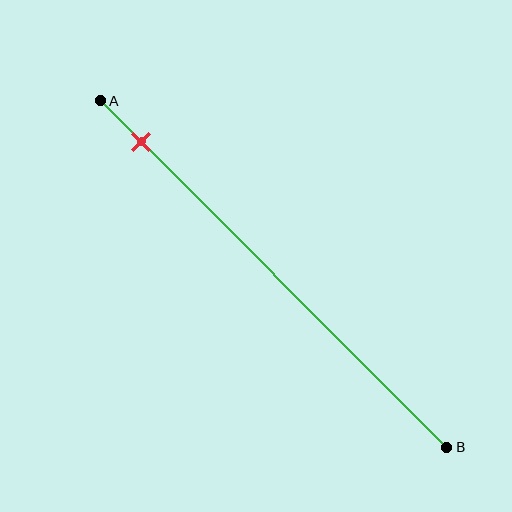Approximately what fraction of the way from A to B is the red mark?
The red mark is approximately 10% of the way from A to B.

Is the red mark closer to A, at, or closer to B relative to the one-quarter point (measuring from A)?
The red mark is closer to point A than the one-quarter point of segment AB.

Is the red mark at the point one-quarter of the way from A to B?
No, the mark is at about 10% from A, not at the 25% one-quarter point.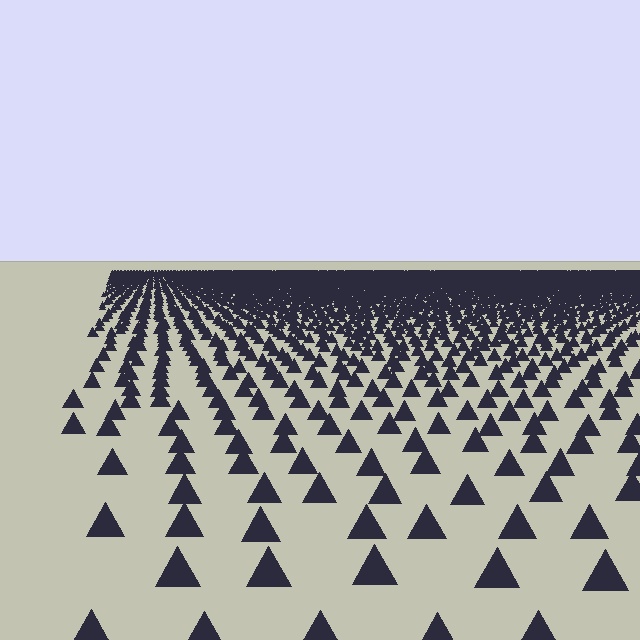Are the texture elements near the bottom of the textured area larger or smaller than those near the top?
Larger. Near the bottom, elements are closer to the viewer and appear at a bigger on-screen size.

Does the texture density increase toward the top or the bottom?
Density increases toward the top.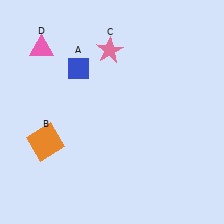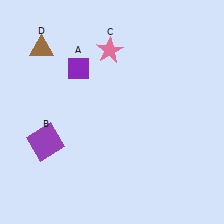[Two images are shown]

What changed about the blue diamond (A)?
In Image 1, A is blue. In Image 2, it changed to purple.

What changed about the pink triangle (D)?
In Image 1, D is pink. In Image 2, it changed to brown.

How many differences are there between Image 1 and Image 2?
There are 3 differences between the two images.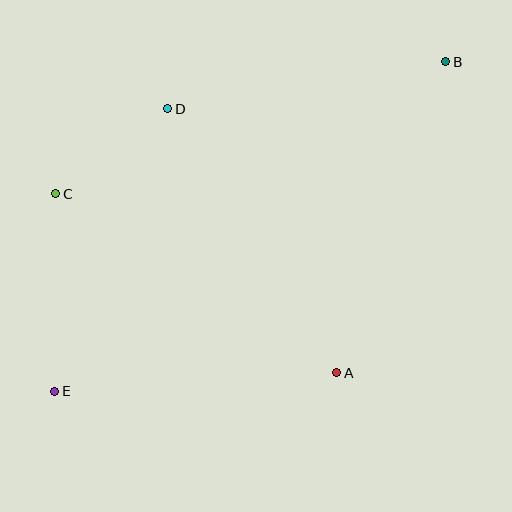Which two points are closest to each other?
Points C and D are closest to each other.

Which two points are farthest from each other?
Points B and E are farthest from each other.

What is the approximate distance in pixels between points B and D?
The distance between B and D is approximately 282 pixels.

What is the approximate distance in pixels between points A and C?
The distance between A and C is approximately 333 pixels.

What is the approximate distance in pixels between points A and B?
The distance between A and B is approximately 330 pixels.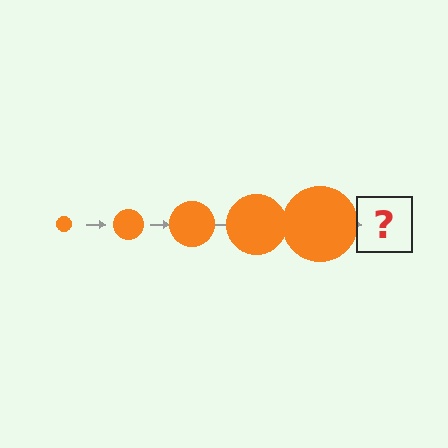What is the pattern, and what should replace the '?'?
The pattern is that the circle gets progressively larger each step. The '?' should be an orange circle, larger than the previous one.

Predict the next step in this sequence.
The next step is an orange circle, larger than the previous one.